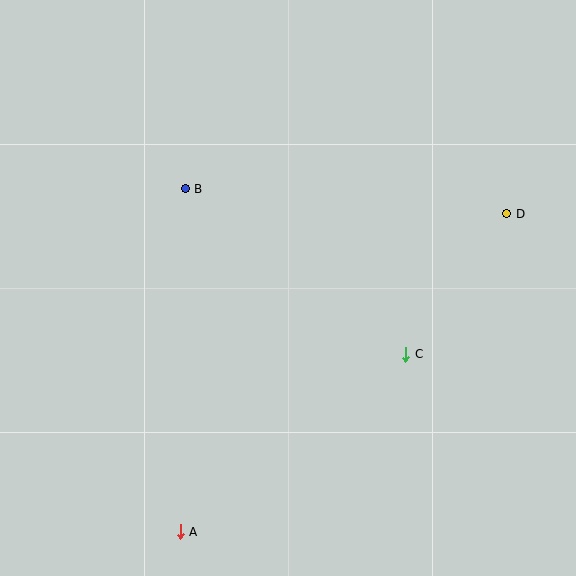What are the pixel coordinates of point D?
Point D is at (507, 214).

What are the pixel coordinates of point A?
Point A is at (180, 532).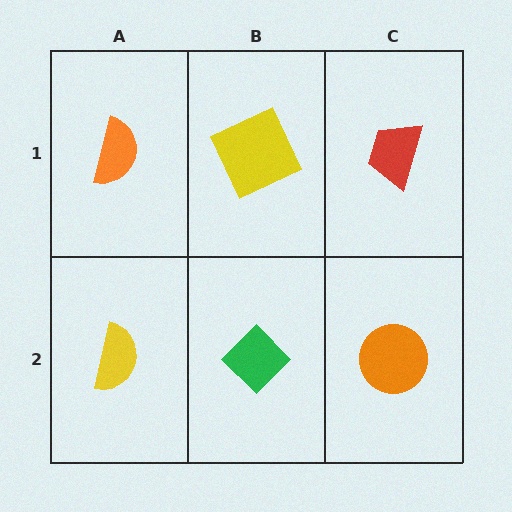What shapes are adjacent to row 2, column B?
A yellow square (row 1, column B), a yellow semicircle (row 2, column A), an orange circle (row 2, column C).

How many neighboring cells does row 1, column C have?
2.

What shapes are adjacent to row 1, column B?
A green diamond (row 2, column B), an orange semicircle (row 1, column A), a red trapezoid (row 1, column C).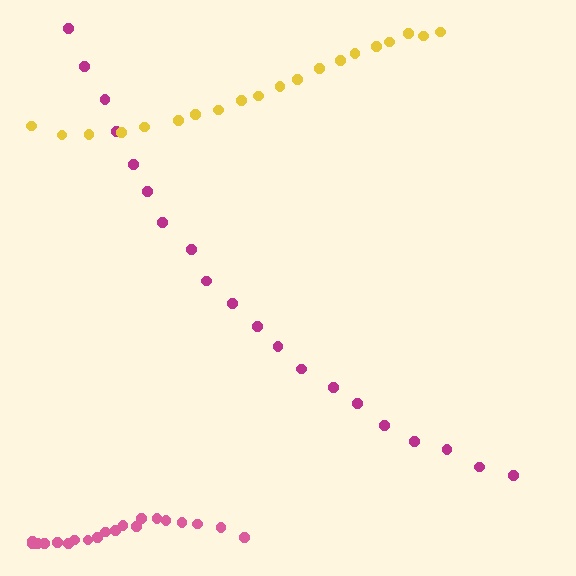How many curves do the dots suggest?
There are 3 distinct paths.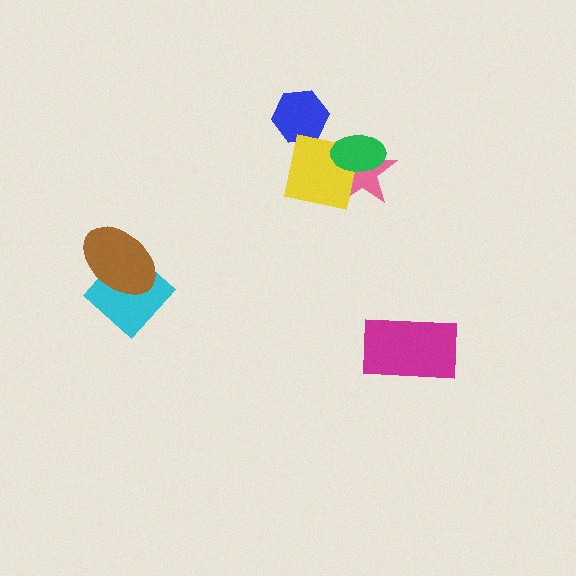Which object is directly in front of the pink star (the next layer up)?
The yellow square is directly in front of the pink star.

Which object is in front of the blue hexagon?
The yellow square is in front of the blue hexagon.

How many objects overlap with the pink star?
2 objects overlap with the pink star.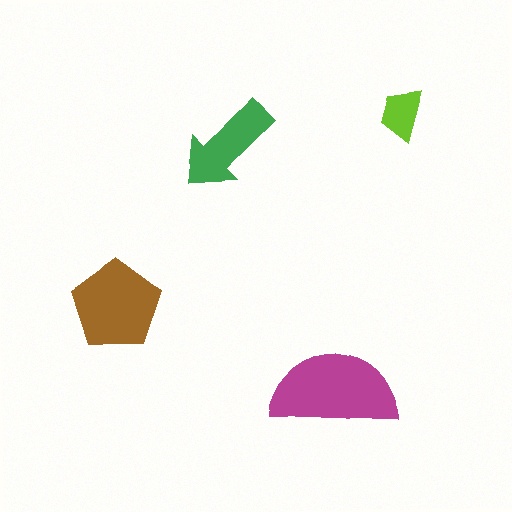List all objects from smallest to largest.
The lime trapezoid, the green arrow, the brown pentagon, the magenta semicircle.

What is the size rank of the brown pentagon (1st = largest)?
2nd.